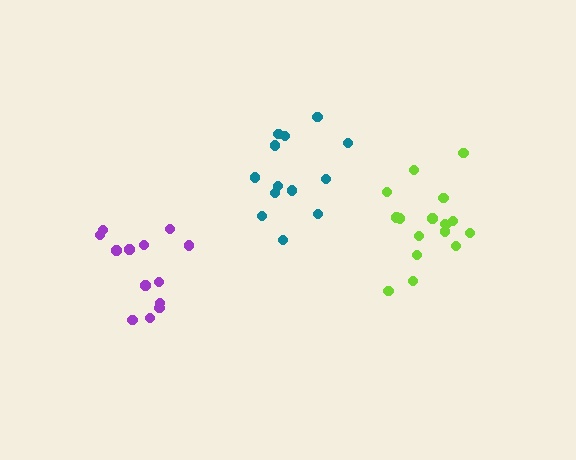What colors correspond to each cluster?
The clusters are colored: lime, teal, purple.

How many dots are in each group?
Group 1: 17 dots, Group 2: 13 dots, Group 3: 13 dots (43 total).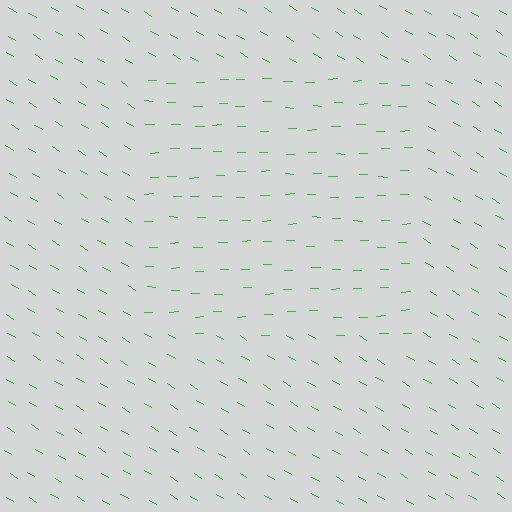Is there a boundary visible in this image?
Yes, there is a texture boundary formed by a change in line orientation.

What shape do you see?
I see a rectangle.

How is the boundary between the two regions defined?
The boundary is defined purely by a change in line orientation (approximately 32 degrees difference). All lines are the same color and thickness.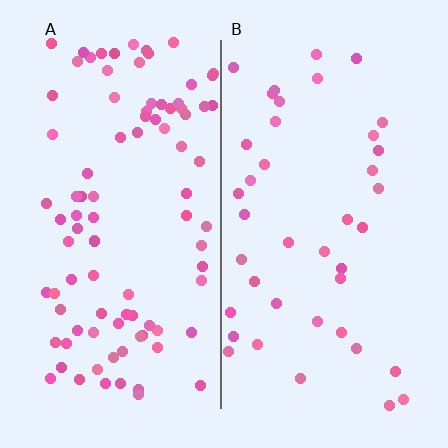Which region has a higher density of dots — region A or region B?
A (the left).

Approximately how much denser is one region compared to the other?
Approximately 2.3× — region A over region B.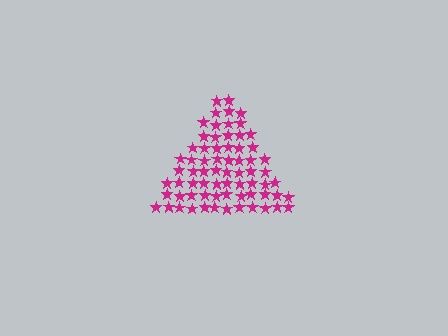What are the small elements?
The small elements are stars.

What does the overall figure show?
The overall figure shows a triangle.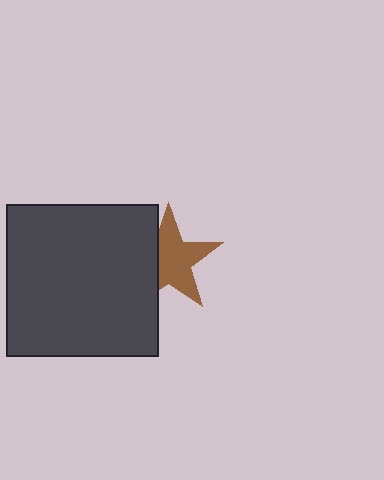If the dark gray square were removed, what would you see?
You would see the complete brown star.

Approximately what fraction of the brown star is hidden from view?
Roughly 34% of the brown star is hidden behind the dark gray square.